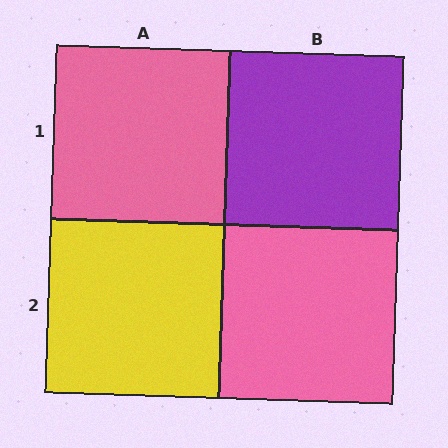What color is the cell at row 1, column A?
Pink.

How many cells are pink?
2 cells are pink.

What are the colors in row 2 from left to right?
Yellow, pink.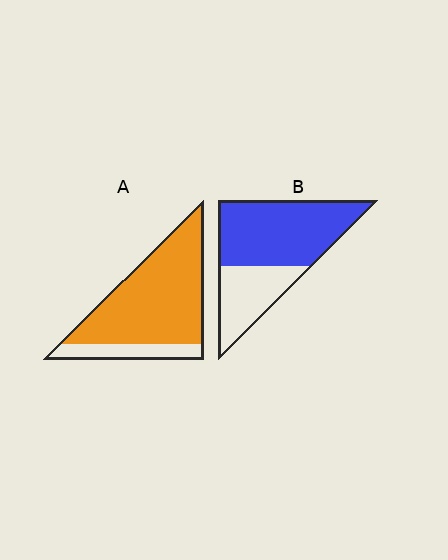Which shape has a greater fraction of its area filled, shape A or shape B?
Shape A.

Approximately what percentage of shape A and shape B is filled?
A is approximately 80% and B is approximately 65%.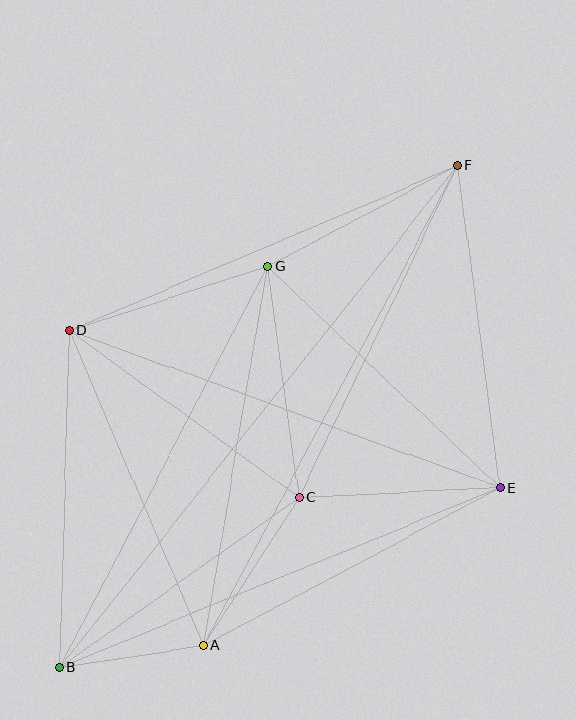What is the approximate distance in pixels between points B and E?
The distance between B and E is approximately 476 pixels.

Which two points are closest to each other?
Points A and B are closest to each other.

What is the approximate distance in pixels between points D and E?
The distance between D and E is approximately 459 pixels.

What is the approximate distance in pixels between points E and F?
The distance between E and F is approximately 325 pixels.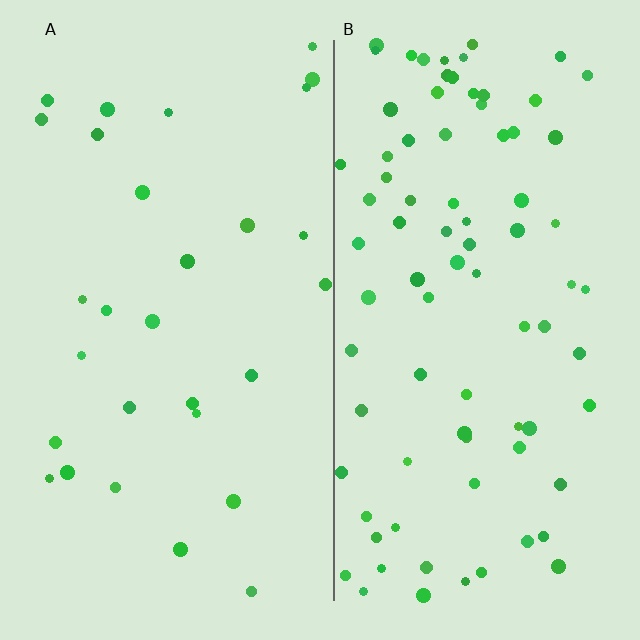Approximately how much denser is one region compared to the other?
Approximately 2.9× — region B over region A.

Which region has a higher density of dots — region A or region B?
B (the right).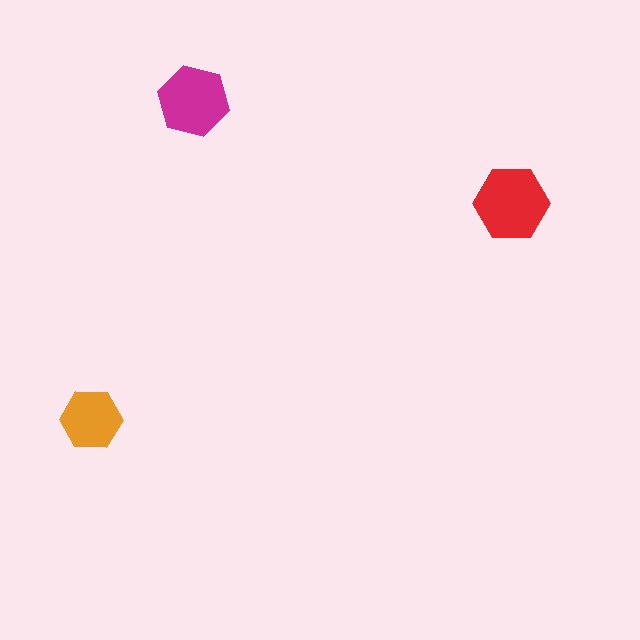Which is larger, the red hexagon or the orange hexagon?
The red one.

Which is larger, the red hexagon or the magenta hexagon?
The red one.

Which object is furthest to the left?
The orange hexagon is leftmost.